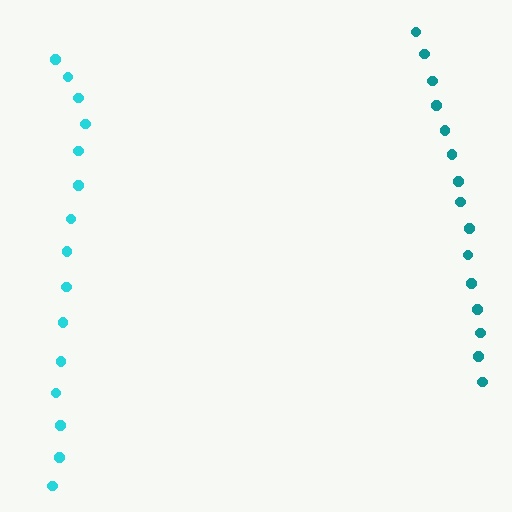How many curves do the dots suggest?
There are 2 distinct paths.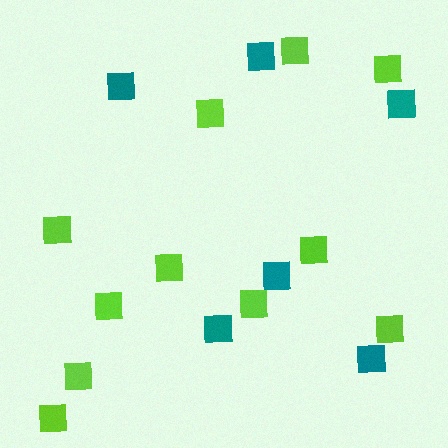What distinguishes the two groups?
There are 2 groups: one group of lime squares (11) and one group of teal squares (6).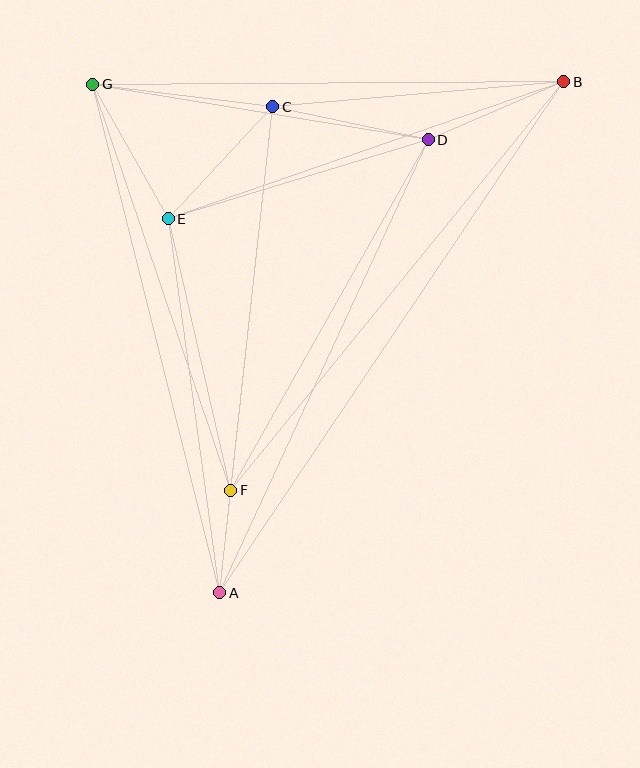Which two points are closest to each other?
Points A and F are closest to each other.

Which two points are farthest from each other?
Points A and B are farthest from each other.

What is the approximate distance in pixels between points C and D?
The distance between C and D is approximately 159 pixels.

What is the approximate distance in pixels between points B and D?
The distance between B and D is approximately 147 pixels.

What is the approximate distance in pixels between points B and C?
The distance between B and C is approximately 292 pixels.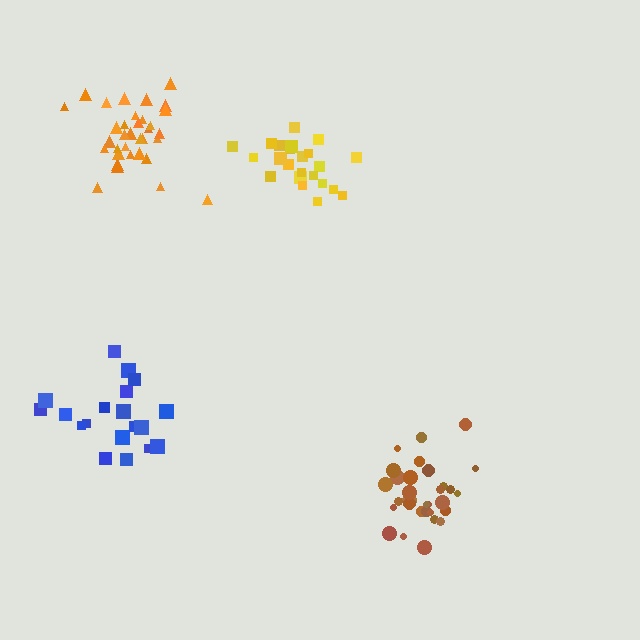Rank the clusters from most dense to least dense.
brown, orange, yellow, blue.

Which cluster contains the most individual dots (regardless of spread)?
Orange (34).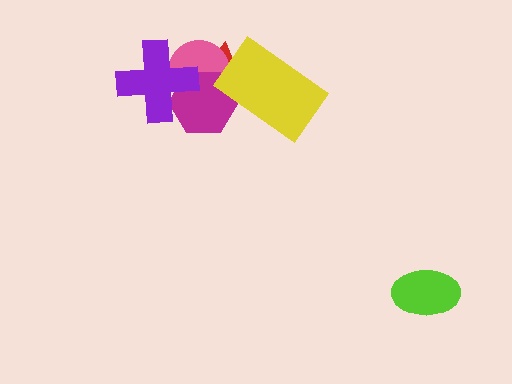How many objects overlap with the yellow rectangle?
2 objects overlap with the yellow rectangle.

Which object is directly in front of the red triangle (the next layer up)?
The pink circle is directly in front of the red triangle.